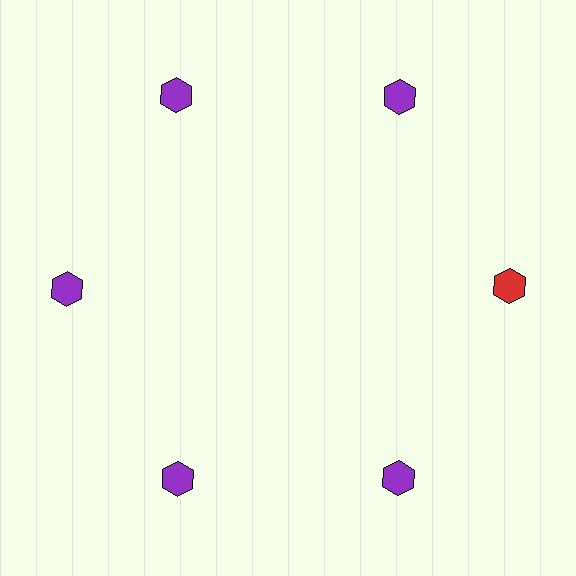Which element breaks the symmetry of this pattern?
The red hexagon at roughly the 3 o'clock position breaks the symmetry. All other shapes are purple hexagons.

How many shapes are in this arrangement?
There are 6 shapes arranged in a ring pattern.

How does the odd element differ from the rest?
It has a different color: red instead of purple.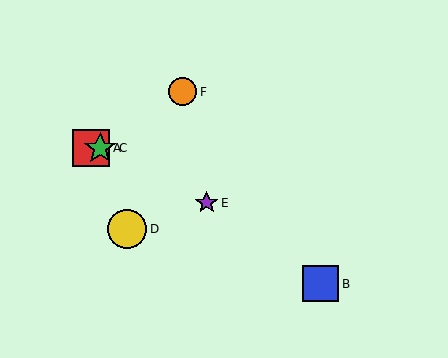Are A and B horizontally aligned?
No, A is at y≈148 and B is at y≈284.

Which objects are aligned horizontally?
Objects A, C are aligned horizontally.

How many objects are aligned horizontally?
2 objects (A, C) are aligned horizontally.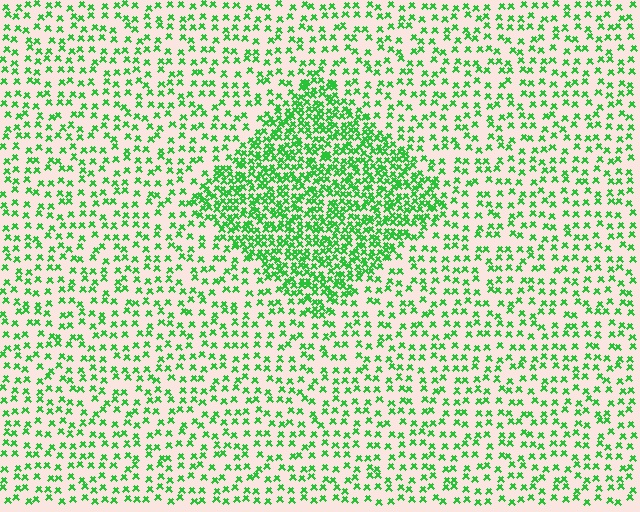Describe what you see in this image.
The image contains small green elements arranged at two different densities. A diamond-shaped region is visible where the elements are more densely packed than the surrounding area.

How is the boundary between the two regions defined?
The boundary is defined by a change in element density (approximately 2.4x ratio). All elements are the same color, size, and shape.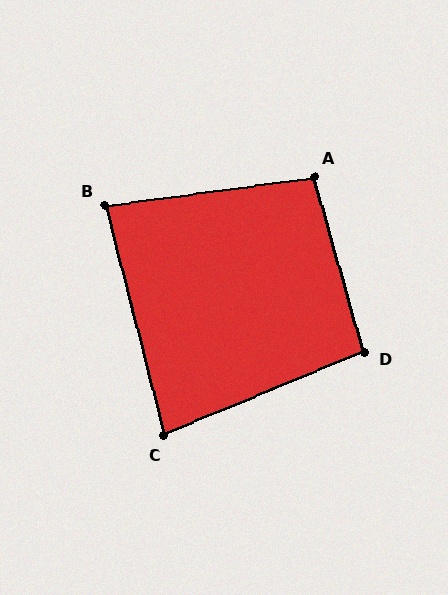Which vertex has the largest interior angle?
A, at approximately 98 degrees.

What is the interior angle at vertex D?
Approximately 97 degrees (obtuse).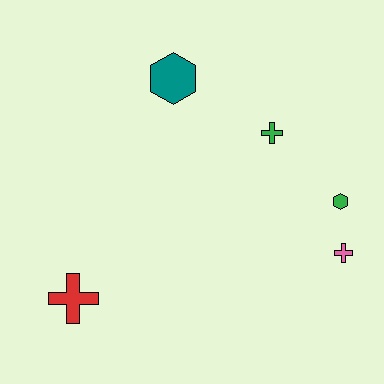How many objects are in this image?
There are 5 objects.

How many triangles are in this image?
There are no triangles.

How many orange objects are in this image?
There are no orange objects.